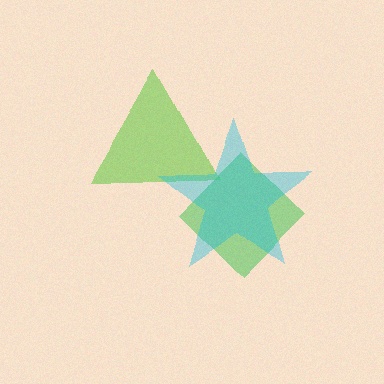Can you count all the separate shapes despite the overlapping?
Yes, there are 3 separate shapes.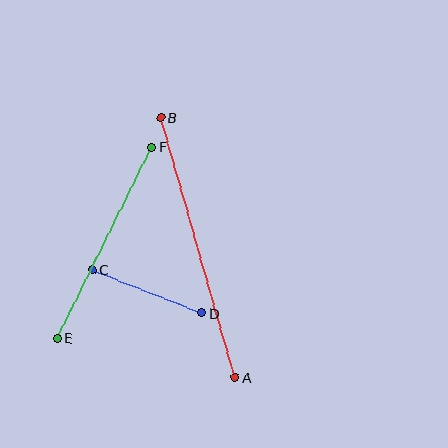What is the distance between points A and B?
The distance is approximately 270 pixels.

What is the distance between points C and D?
The distance is approximately 118 pixels.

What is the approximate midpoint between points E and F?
The midpoint is at approximately (105, 243) pixels.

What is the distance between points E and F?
The distance is approximately 214 pixels.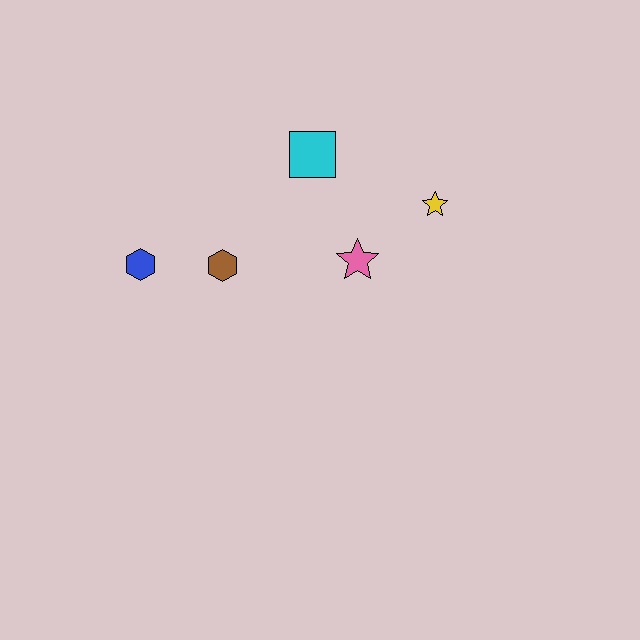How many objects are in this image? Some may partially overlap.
There are 5 objects.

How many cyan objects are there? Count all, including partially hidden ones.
There is 1 cyan object.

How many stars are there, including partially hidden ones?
There are 2 stars.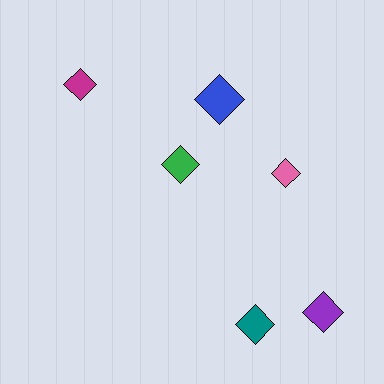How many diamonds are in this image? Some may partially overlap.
There are 6 diamonds.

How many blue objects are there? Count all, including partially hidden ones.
There is 1 blue object.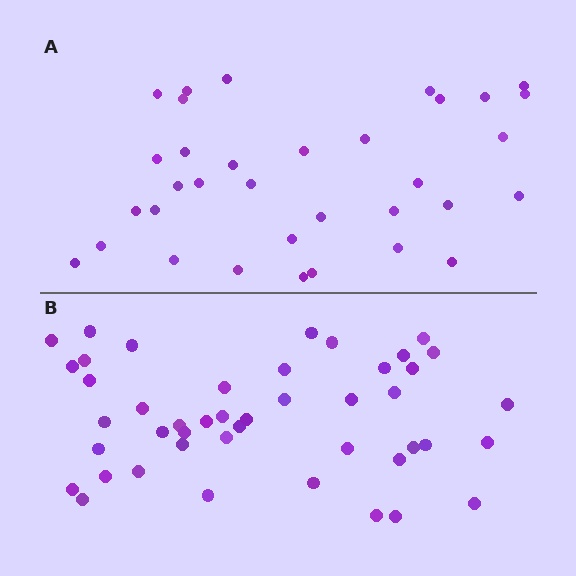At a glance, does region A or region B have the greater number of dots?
Region B (the bottom region) has more dots.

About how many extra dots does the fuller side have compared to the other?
Region B has roughly 12 or so more dots than region A.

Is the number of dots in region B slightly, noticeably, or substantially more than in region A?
Region B has noticeably more, but not dramatically so. The ratio is roughly 1.3 to 1.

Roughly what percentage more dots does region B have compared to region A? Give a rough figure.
About 30% more.